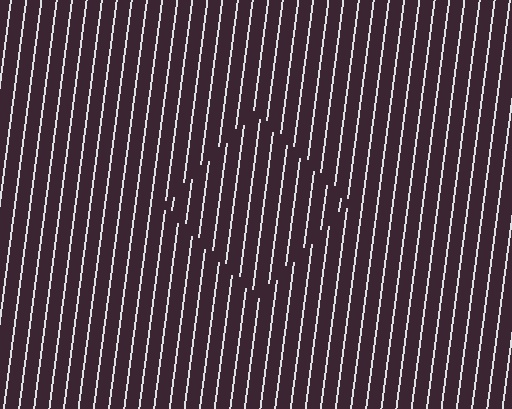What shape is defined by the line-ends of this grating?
An illusory square. The interior of the shape contains the same grating, shifted by half a period — the contour is defined by the phase discontinuity where line-ends from the inner and outer gratings abut.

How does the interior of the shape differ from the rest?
The interior of the shape contains the same grating, shifted by half a period — the contour is defined by the phase discontinuity where line-ends from the inner and outer gratings abut.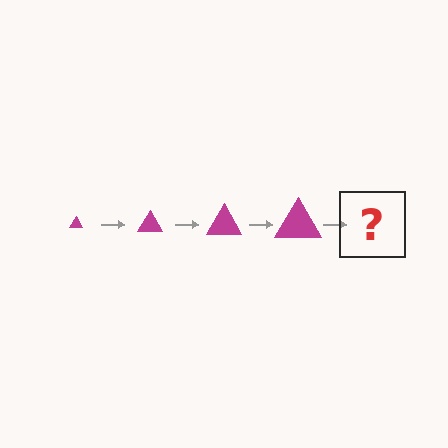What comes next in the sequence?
The next element should be a magenta triangle, larger than the previous one.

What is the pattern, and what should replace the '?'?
The pattern is that the triangle gets progressively larger each step. The '?' should be a magenta triangle, larger than the previous one.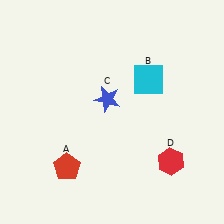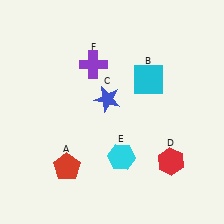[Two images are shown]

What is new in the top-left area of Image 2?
A purple cross (F) was added in the top-left area of Image 2.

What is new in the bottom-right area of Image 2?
A cyan hexagon (E) was added in the bottom-right area of Image 2.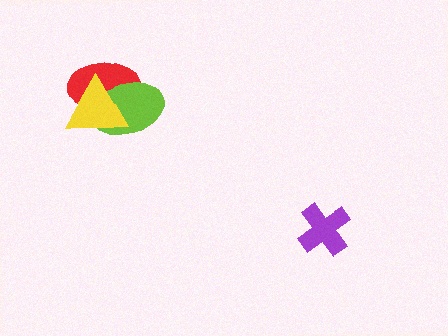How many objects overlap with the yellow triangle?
2 objects overlap with the yellow triangle.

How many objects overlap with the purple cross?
0 objects overlap with the purple cross.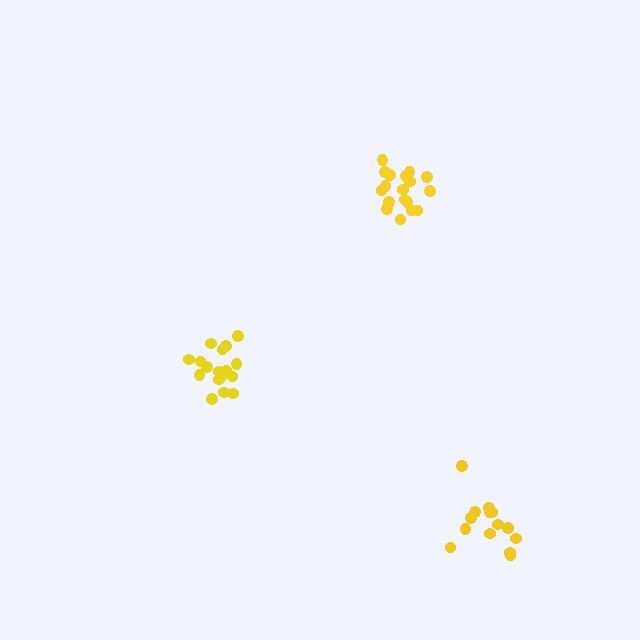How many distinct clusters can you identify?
There are 3 distinct clusters.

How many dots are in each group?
Group 1: 17 dots, Group 2: 18 dots, Group 3: 14 dots (49 total).